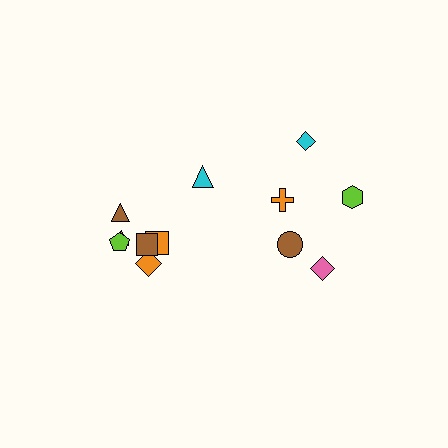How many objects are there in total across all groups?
There are 12 objects.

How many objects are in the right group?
There are 5 objects.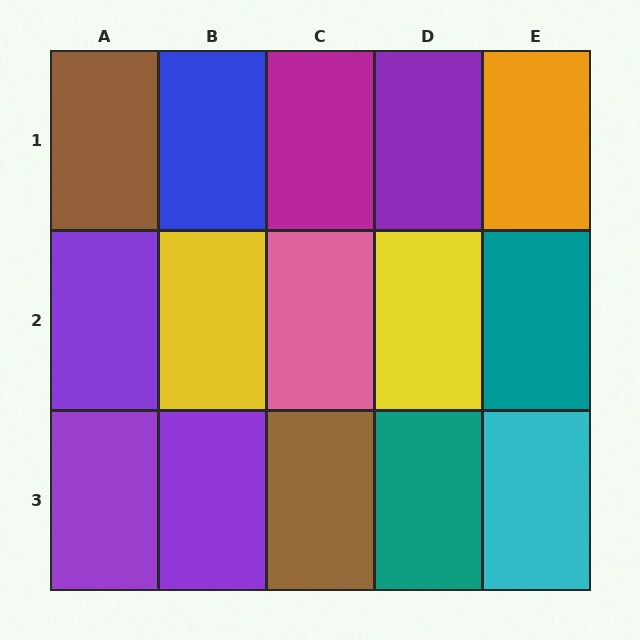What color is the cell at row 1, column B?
Blue.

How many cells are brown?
2 cells are brown.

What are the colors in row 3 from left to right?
Purple, purple, brown, teal, cyan.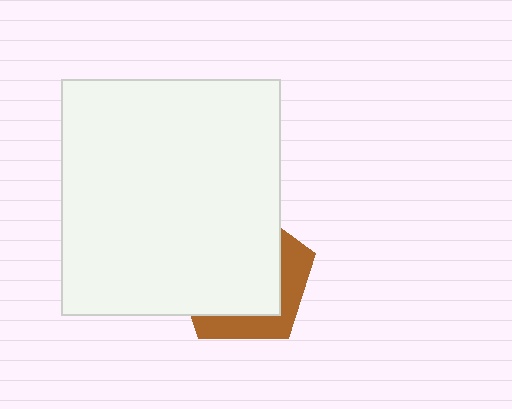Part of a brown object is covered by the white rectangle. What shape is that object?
It is a pentagon.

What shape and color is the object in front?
The object in front is a white rectangle.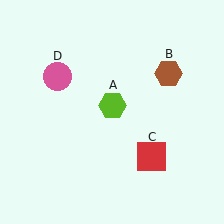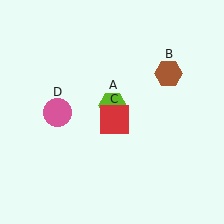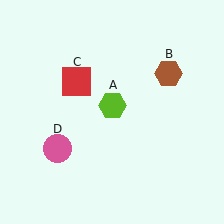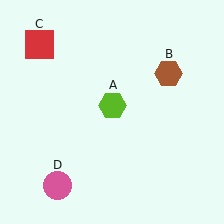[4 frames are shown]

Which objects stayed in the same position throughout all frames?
Lime hexagon (object A) and brown hexagon (object B) remained stationary.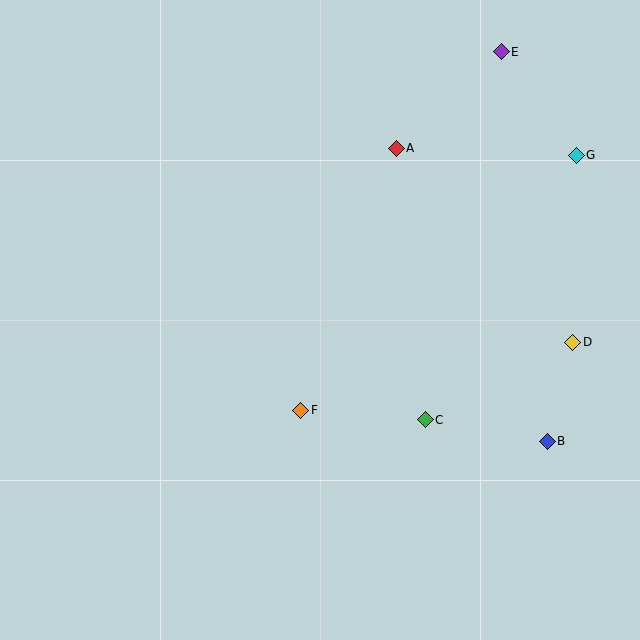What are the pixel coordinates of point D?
Point D is at (573, 343).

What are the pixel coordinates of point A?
Point A is at (396, 148).